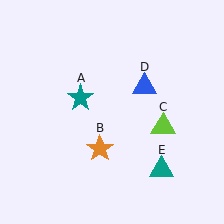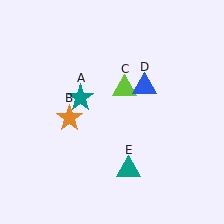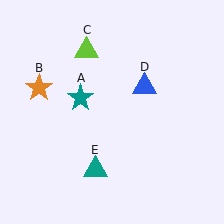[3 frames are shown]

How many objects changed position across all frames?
3 objects changed position: orange star (object B), lime triangle (object C), teal triangle (object E).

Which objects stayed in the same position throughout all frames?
Teal star (object A) and blue triangle (object D) remained stationary.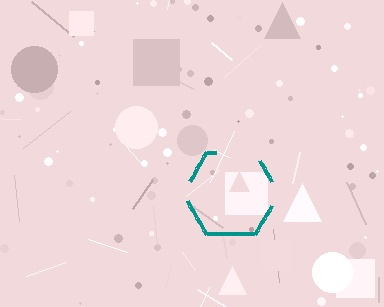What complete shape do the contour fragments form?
The contour fragments form a hexagon.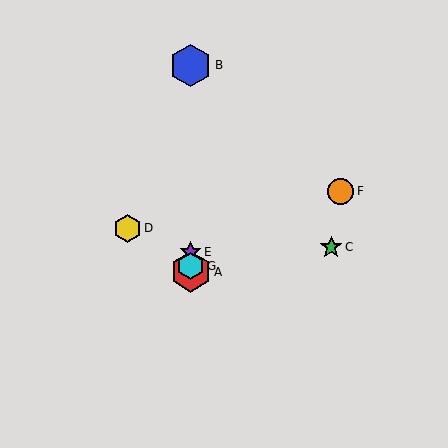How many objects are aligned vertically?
4 objects (A, B, E, G) are aligned vertically.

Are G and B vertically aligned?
Yes, both are at x≈191.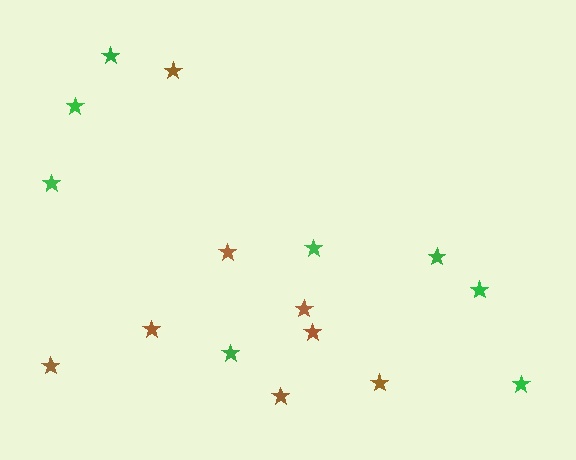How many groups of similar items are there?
There are 2 groups: one group of brown stars (8) and one group of green stars (8).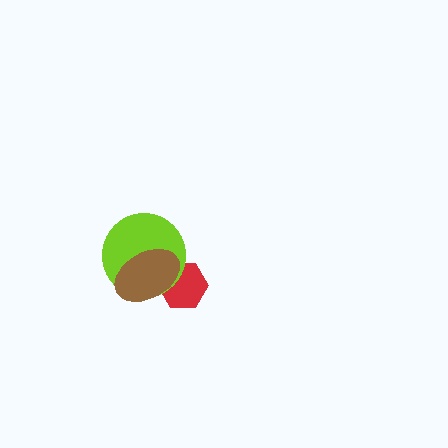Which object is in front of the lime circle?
The brown ellipse is in front of the lime circle.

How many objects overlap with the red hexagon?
2 objects overlap with the red hexagon.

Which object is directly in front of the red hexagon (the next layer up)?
The lime circle is directly in front of the red hexagon.